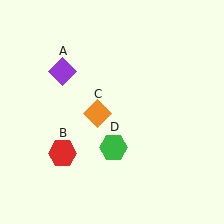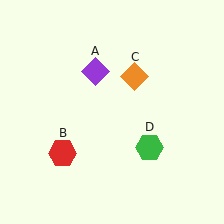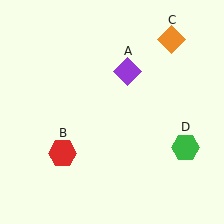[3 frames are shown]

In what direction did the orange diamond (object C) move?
The orange diamond (object C) moved up and to the right.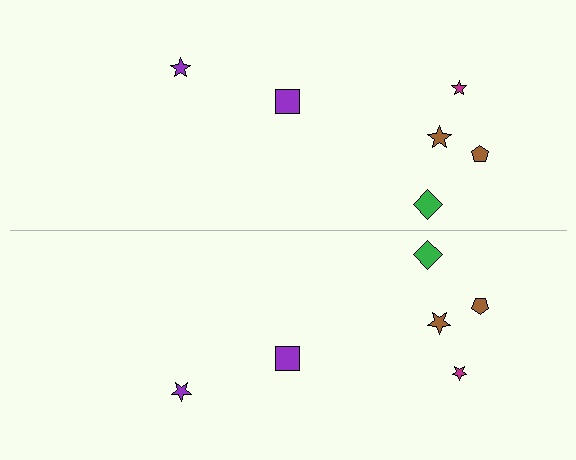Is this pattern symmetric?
Yes, this pattern has bilateral (reflection) symmetry.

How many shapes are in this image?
There are 12 shapes in this image.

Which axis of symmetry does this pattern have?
The pattern has a horizontal axis of symmetry running through the center of the image.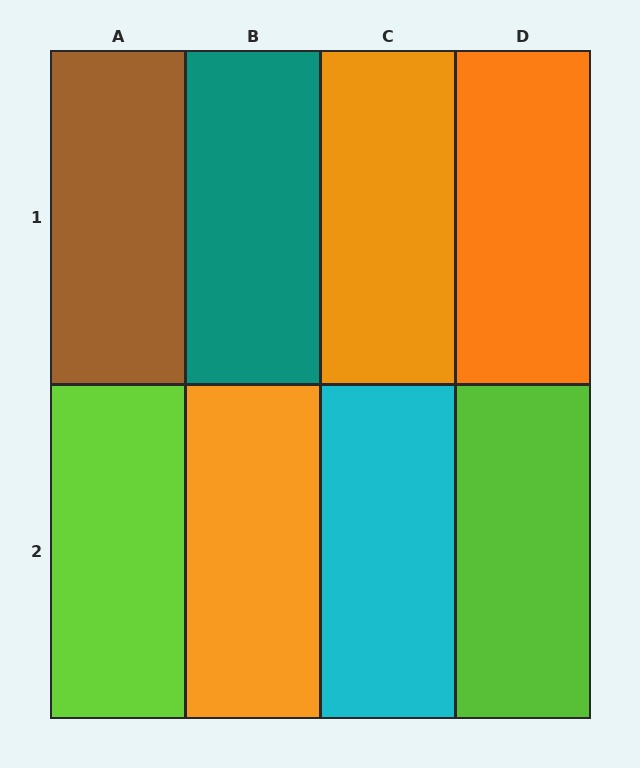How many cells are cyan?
1 cell is cyan.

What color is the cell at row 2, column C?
Cyan.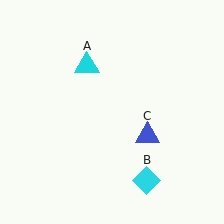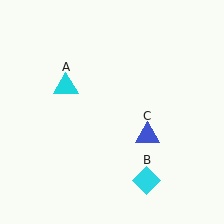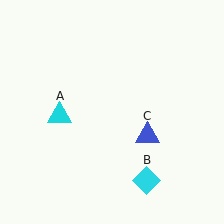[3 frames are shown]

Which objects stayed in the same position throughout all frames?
Cyan diamond (object B) and blue triangle (object C) remained stationary.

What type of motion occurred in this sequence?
The cyan triangle (object A) rotated counterclockwise around the center of the scene.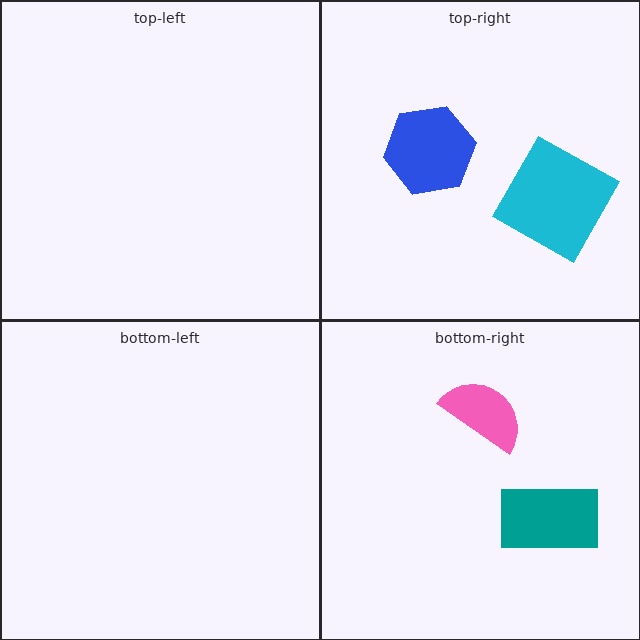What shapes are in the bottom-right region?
The pink semicircle, the teal rectangle.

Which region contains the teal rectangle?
The bottom-right region.